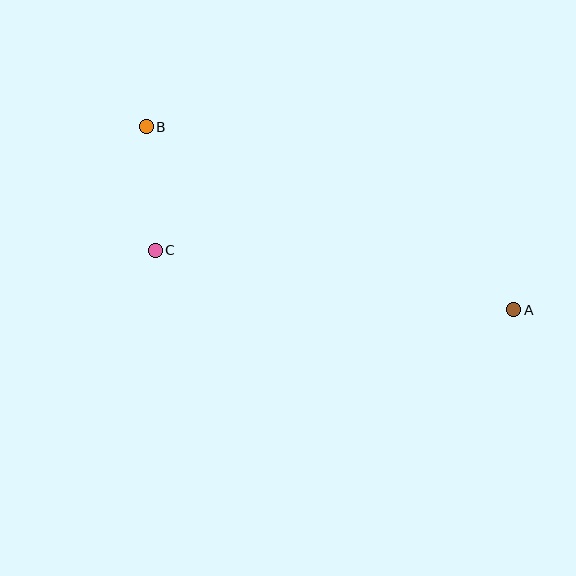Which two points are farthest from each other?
Points A and B are farthest from each other.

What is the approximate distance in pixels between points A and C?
The distance between A and C is approximately 363 pixels.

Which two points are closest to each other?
Points B and C are closest to each other.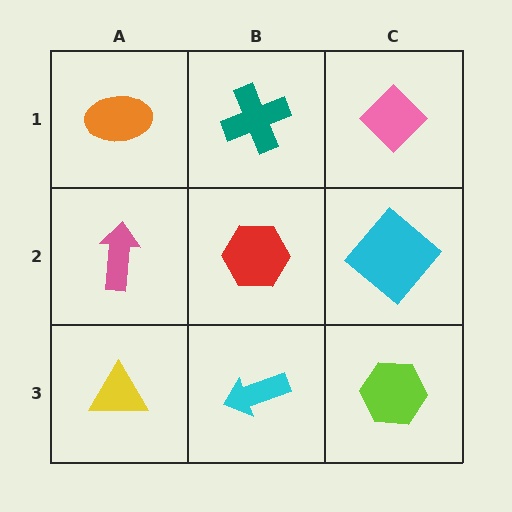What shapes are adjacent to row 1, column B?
A red hexagon (row 2, column B), an orange ellipse (row 1, column A), a pink diamond (row 1, column C).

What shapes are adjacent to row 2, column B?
A teal cross (row 1, column B), a cyan arrow (row 3, column B), a pink arrow (row 2, column A), a cyan diamond (row 2, column C).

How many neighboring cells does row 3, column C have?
2.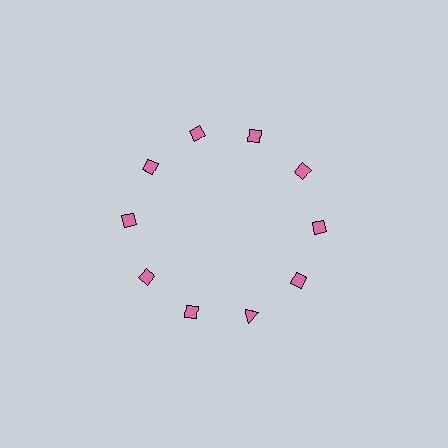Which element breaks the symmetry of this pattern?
The pink triangle at roughly the 5 o'clock position breaks the symmetry. All other shapes are pink diamonds.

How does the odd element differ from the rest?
It has a different shape: triangle instead of diamond.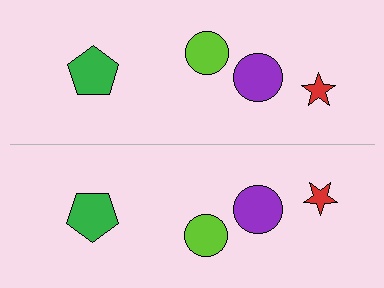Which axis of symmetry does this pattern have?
The pattern has a horizontal axis of symmetry running through the center of the image.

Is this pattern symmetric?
Yes, this pattern has bilateral (reflection) symmetry.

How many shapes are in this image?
There are 8 shapes in this image.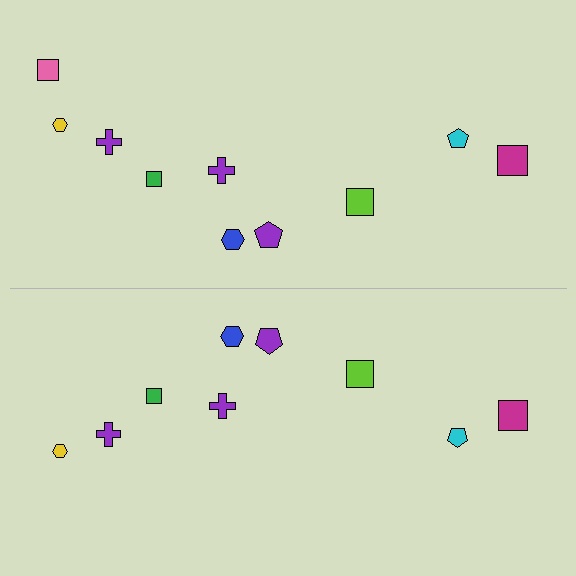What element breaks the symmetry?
A pink square is missing from the bottom side.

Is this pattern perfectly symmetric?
No, the pattern is not perfectly symmetric. A pink square is missing from the bottom side.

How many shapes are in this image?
There are 19 shapes in this image.